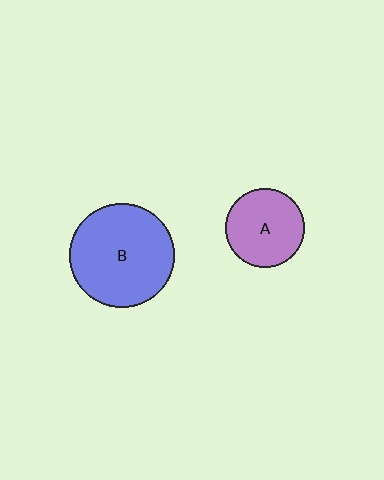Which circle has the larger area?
Circle B (blue).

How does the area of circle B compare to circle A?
Approximately 1.8 times.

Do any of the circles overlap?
No, none of the circles overlap.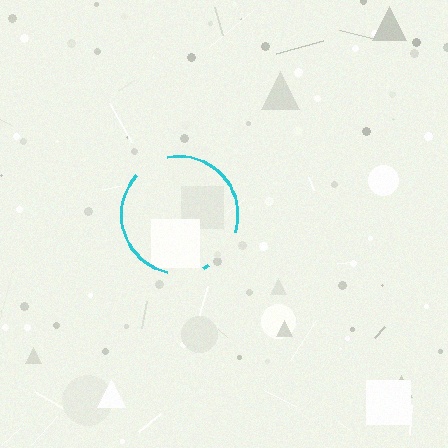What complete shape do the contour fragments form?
The contour fragments form a circle.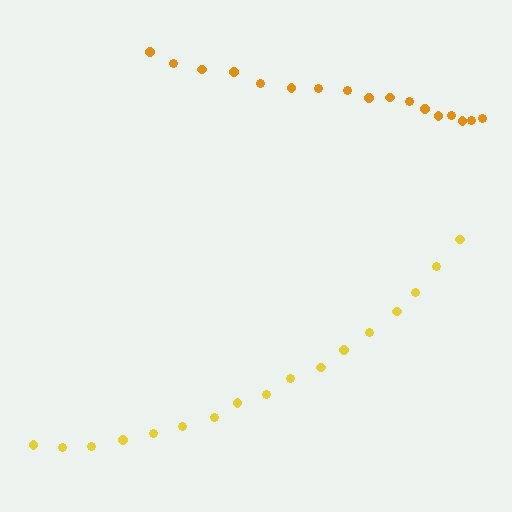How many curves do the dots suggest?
There are 2 distinct paths.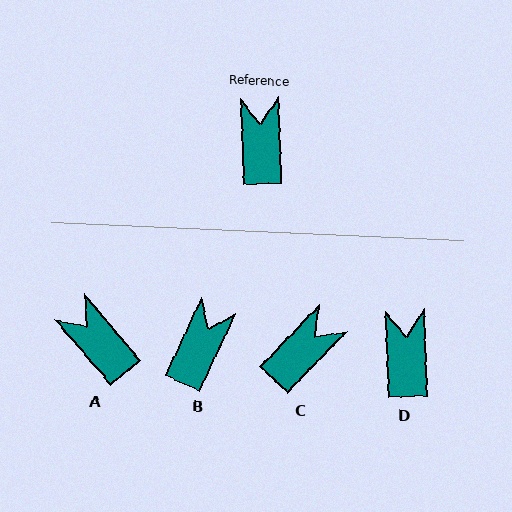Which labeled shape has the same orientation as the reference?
D.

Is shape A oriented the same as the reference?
No, it is off by about 38 degrees.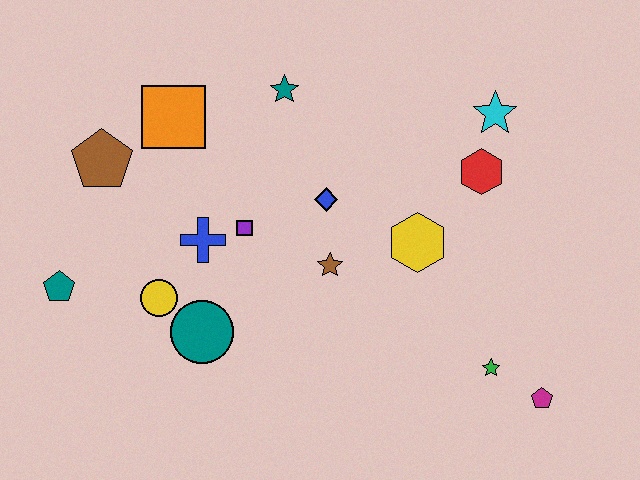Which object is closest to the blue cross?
The purple square is closest to the blue cross.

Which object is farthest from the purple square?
The magenta pentagon is farthest from the purple square.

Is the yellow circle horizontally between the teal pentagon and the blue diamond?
Yes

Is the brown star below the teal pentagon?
No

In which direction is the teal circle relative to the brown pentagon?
The teal circle is below the brown pentagon.